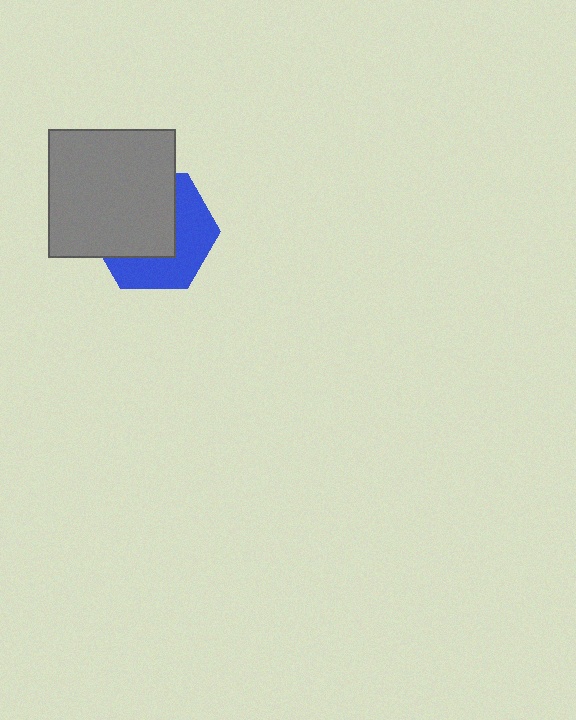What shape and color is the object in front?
The object in front is a gray square.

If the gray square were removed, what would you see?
You would see the complete blue hexagon.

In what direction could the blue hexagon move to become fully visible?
The blue hexagon could move toward the lower-right. That would shift it out from behind the gray square entirely.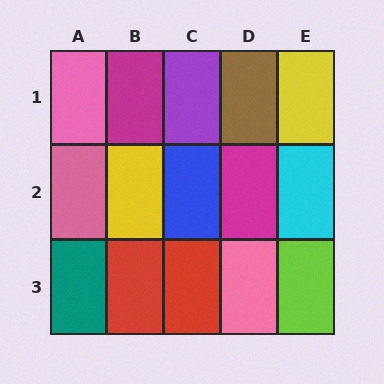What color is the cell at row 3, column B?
Red.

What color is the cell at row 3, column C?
Red.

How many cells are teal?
1 cell is teal.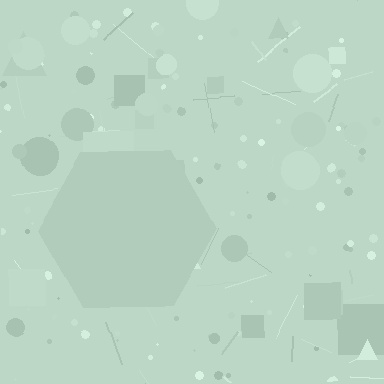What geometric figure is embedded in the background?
A hexagon is embedded in the background.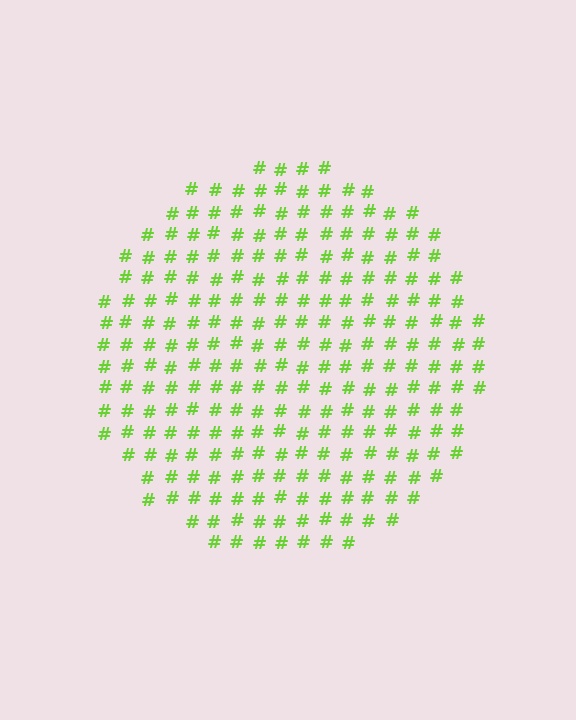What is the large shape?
The large shape is a circle.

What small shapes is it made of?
It is made of small hash symbols.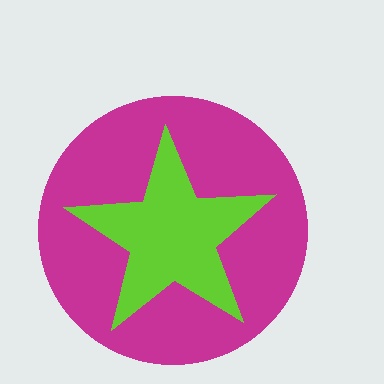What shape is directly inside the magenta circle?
The lime star.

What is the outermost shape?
The magenta circle.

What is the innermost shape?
The lime star.